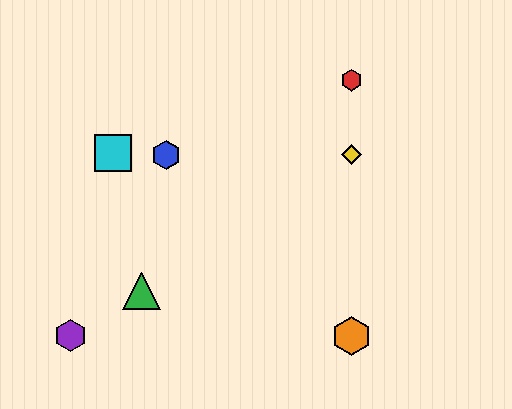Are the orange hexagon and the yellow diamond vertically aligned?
Yes, both are at x≈352.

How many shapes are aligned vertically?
3 shapes (the red hexagon, the yellow diamond, the orange hexagon) are aligned vertically.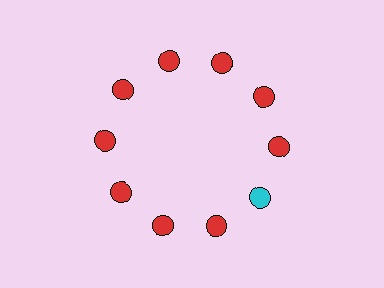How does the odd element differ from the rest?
It has a different color: cyan instead of red.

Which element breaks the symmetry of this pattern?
The cyan circle at roughly the 4 o'clock position breaks the symmetry. All other shapes are red circles.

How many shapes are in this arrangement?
There are 10 shapes arranged in a ring pattern.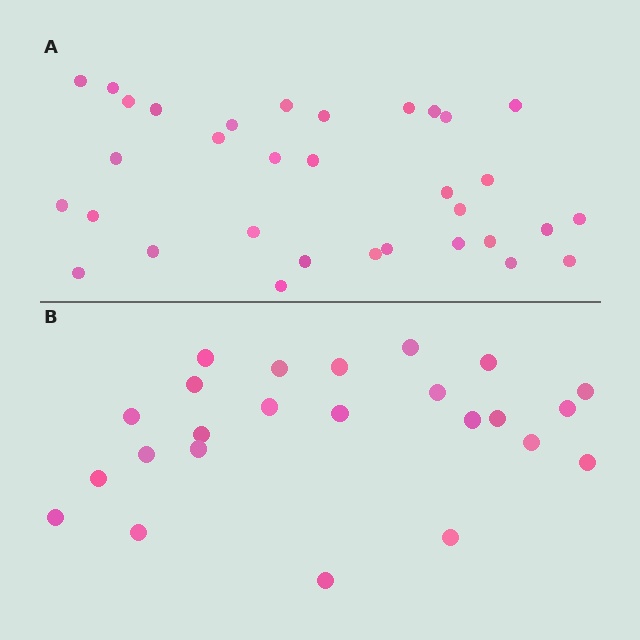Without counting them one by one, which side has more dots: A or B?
Region A (the top region) has more dots.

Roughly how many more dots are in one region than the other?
Region A has roughly 8 or so more dots than region B.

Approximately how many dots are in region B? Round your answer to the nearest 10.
About 20 dots. (The exact count is 24, which rounds to 20.)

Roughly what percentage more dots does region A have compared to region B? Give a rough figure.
About 40% more.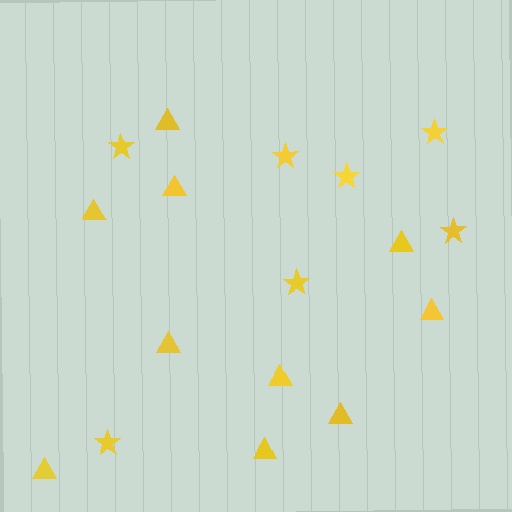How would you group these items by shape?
There are 2 groups: one group of stars (7) and one group of triangles (10).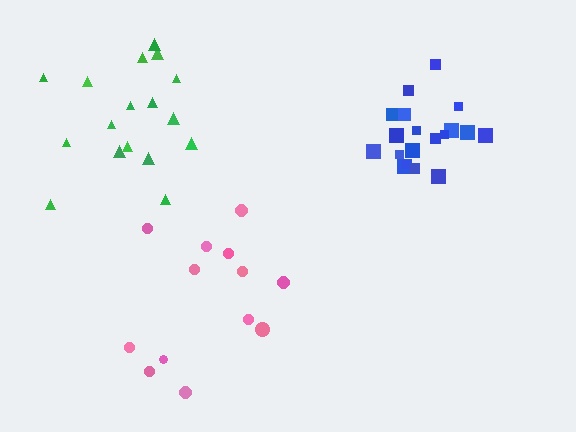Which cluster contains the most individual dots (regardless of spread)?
Blue (19).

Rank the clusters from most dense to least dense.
blue, green, pink.